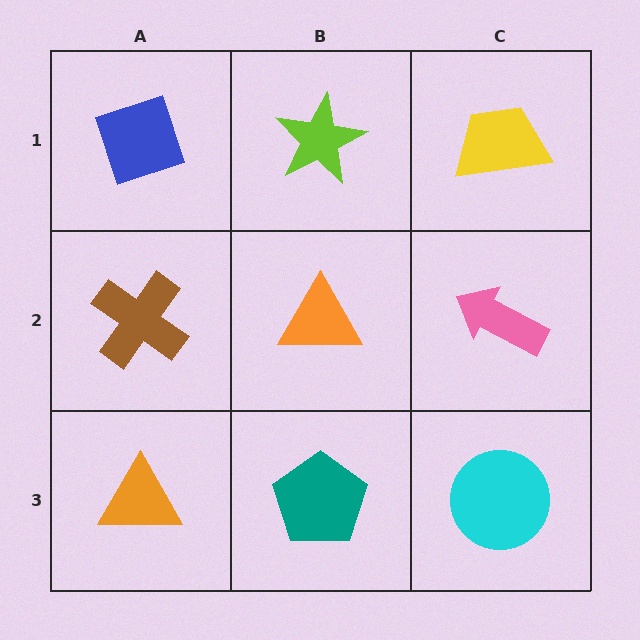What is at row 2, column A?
A brown cross.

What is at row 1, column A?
A blue diamond.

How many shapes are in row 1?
3 shapes.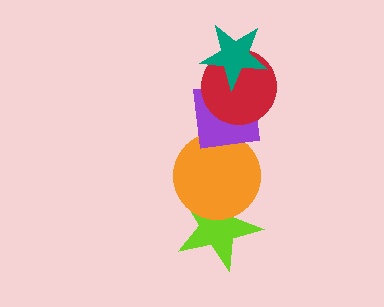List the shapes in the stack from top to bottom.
From top to bottom: the teal star, the red circle, the purple square, the orange circle, the lime star.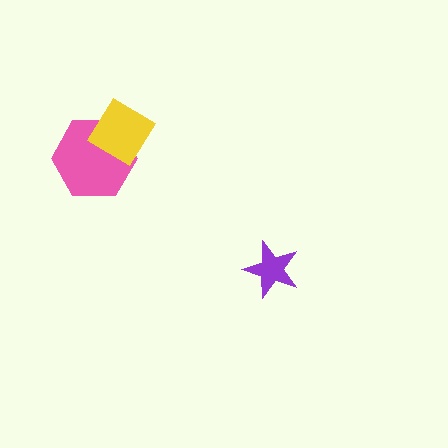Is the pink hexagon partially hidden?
Yes, it is partially covered by another shape.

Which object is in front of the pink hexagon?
The yellow diamond is in front of the pink hexagon.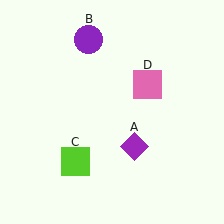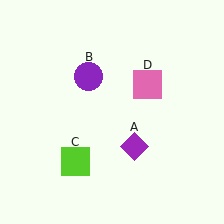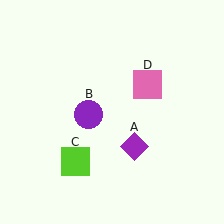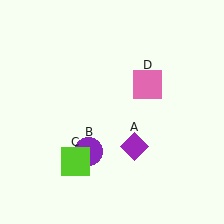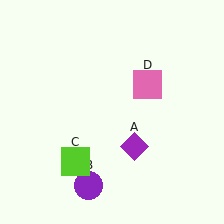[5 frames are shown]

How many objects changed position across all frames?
1 object changed position: purple circle (object B).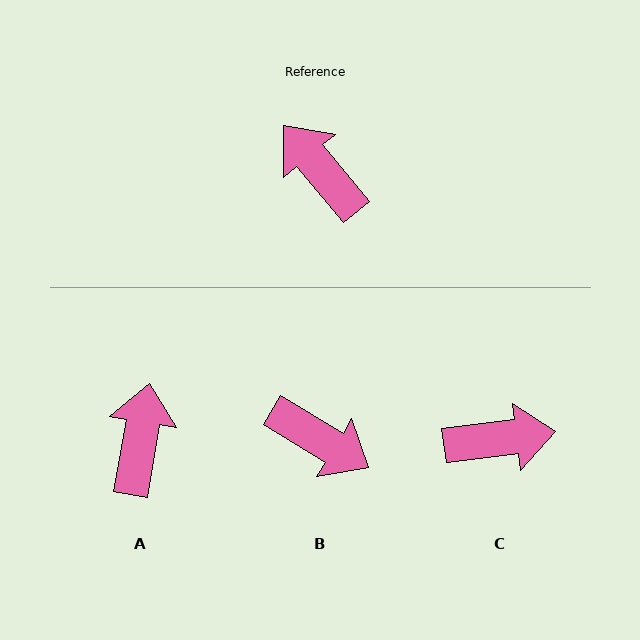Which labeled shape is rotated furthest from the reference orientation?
B, about 161 degrees away.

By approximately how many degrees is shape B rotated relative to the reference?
Approximately 161 degrees clockwise.